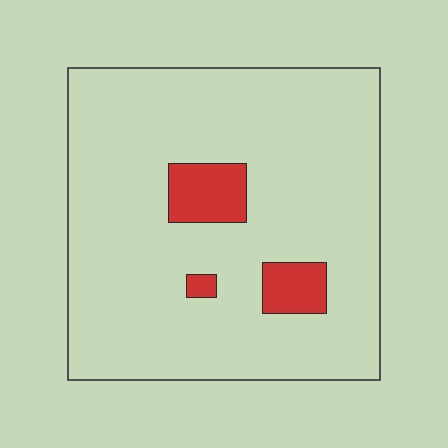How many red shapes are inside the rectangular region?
3.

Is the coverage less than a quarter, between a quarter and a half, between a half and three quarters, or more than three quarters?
Less than a quarter.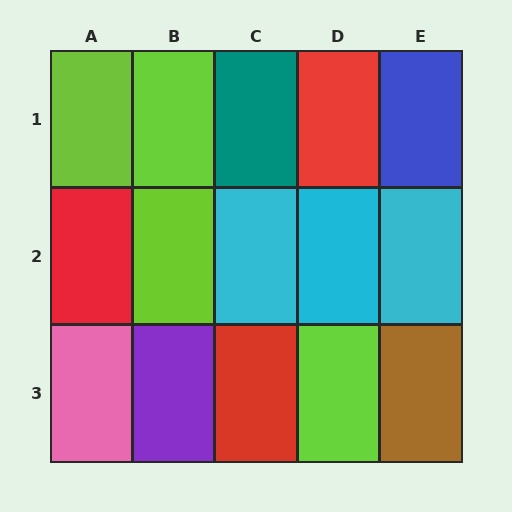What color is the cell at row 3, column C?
Red.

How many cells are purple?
1 cell is purple.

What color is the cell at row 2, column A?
Red.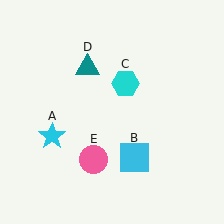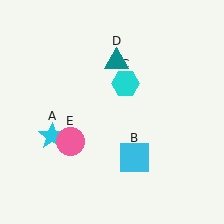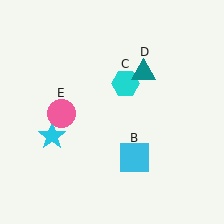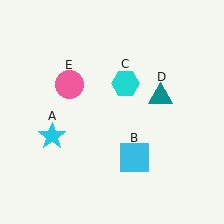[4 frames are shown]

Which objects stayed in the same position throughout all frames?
Cyan star (object A) and cyan square (object B) and cyan hexagon (object C) remained stationary.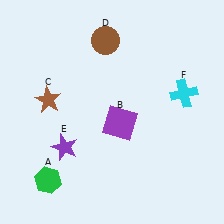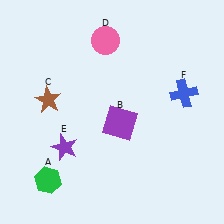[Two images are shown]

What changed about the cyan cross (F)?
In Image 1, F is cyan. In Image 2, it changed to blue.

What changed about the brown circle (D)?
In Image 1, D is brown. In Image 2, it changed to pink.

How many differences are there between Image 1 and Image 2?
There are 2 differences between the two images.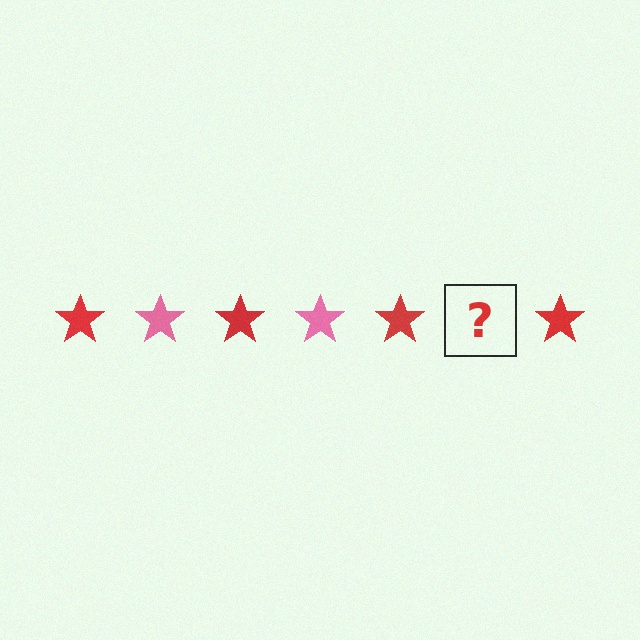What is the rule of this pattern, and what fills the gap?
The rule is that the pattern cycles through red, pink stars. The gap should be filled with a pink star.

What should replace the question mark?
The question mark should be replaced with a pink star.